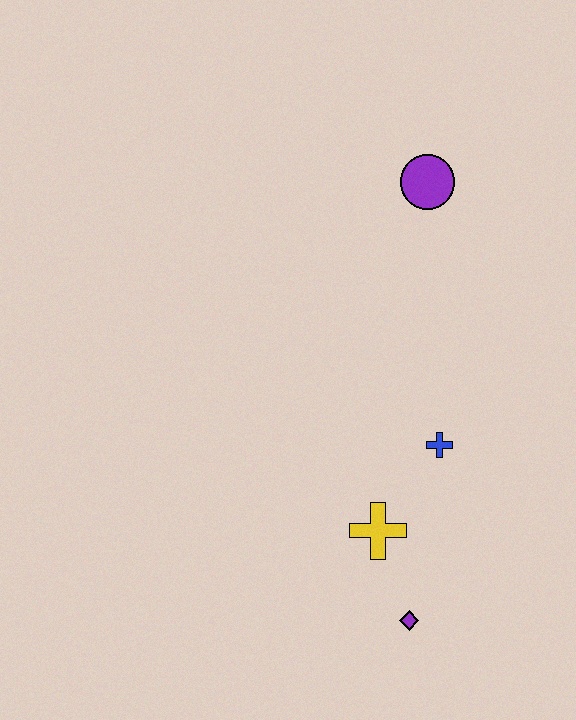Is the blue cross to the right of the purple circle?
Yes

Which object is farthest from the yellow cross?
The purple circle is farthest from the yellow cross.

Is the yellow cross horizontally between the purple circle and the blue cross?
No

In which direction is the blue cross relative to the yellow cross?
The blue cross is above the yellow cross.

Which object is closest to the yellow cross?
The purple diamond is closest to the yellow cross.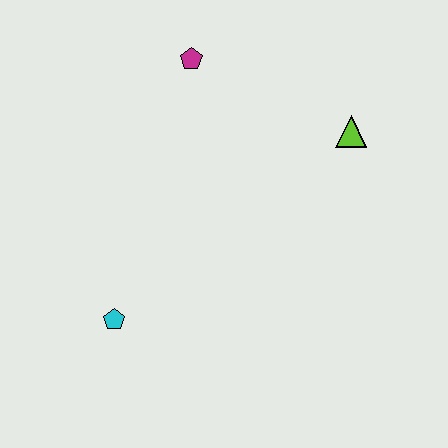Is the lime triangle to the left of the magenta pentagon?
No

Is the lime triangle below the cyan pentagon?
No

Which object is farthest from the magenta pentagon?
The cyan pentagon is farthest from the magenta pentagon.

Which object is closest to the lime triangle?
The magenta pentagon is closest to the lime triangle.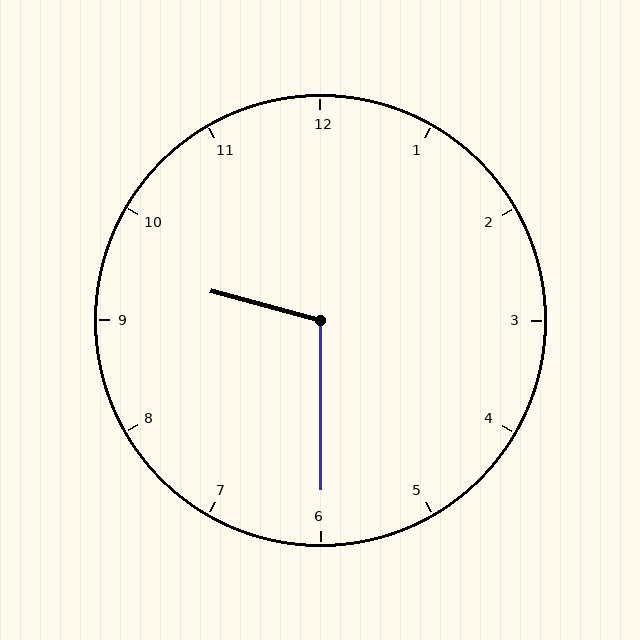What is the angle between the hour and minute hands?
Approximately 105 degrees.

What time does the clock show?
9:30.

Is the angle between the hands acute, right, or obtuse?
It is obtuse.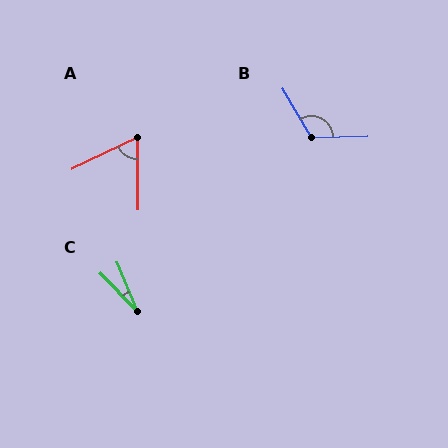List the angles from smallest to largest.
C (22°), A (65°), B (119°).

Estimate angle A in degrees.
Approximately 65 degrees.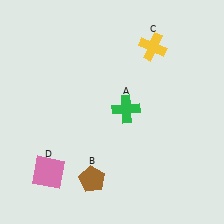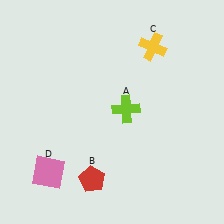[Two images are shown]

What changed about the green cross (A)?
In Image 1, A is green. In Image 2, it changed to lime.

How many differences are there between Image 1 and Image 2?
There are 2 differences between the two images.